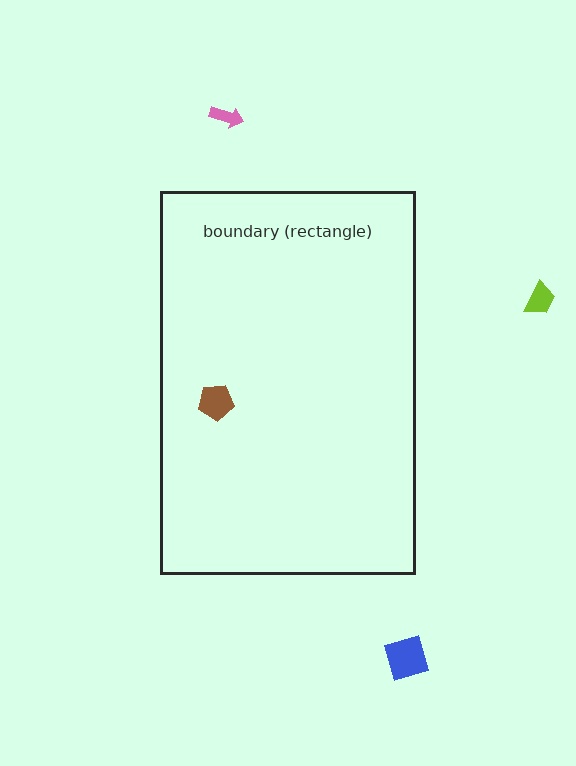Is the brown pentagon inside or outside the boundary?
Inside.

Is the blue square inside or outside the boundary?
Outside.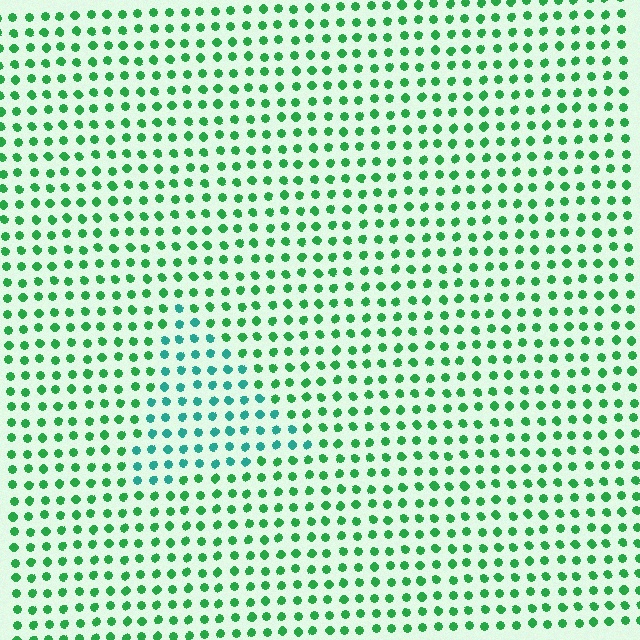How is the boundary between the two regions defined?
The boundary is defined purely by a slight shift in hue (about 36 degrees). Spacing, size, and orientation are identical on both sides.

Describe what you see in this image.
The image is filled with small green elements in a uniform arrangement. A triangle-shaped region is visible where the elements are tinted to a slightly different hue, forming a subtle color boundary.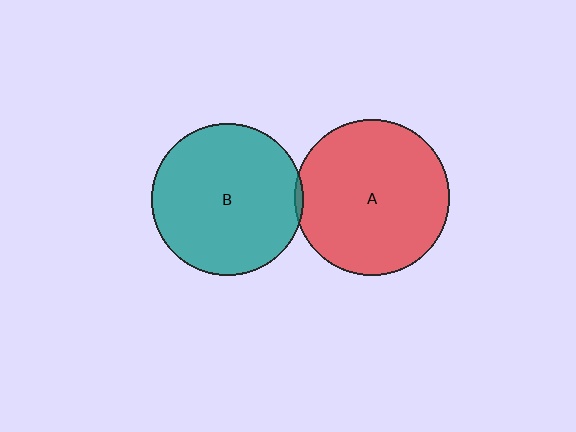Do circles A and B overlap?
Yes.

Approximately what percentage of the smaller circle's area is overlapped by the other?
Approximately 5%.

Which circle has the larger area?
Circle A (red).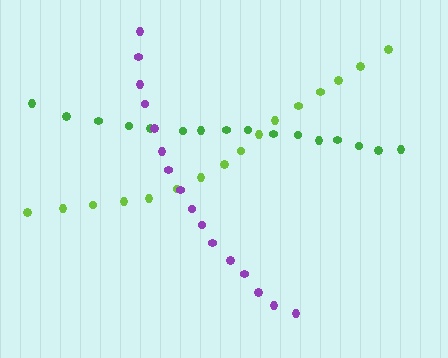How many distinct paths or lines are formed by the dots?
There are 3 distinct paths.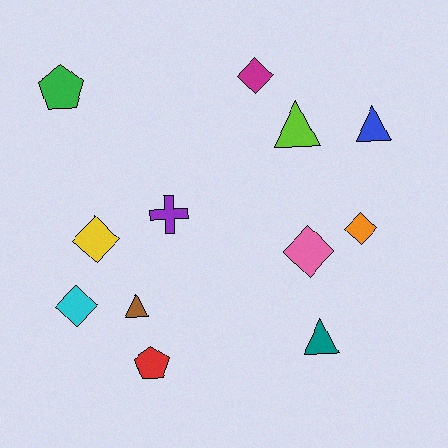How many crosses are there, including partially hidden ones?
There is 1 cross.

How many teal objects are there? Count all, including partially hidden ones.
There is 1 teal object.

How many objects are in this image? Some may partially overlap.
There are 12 objects.